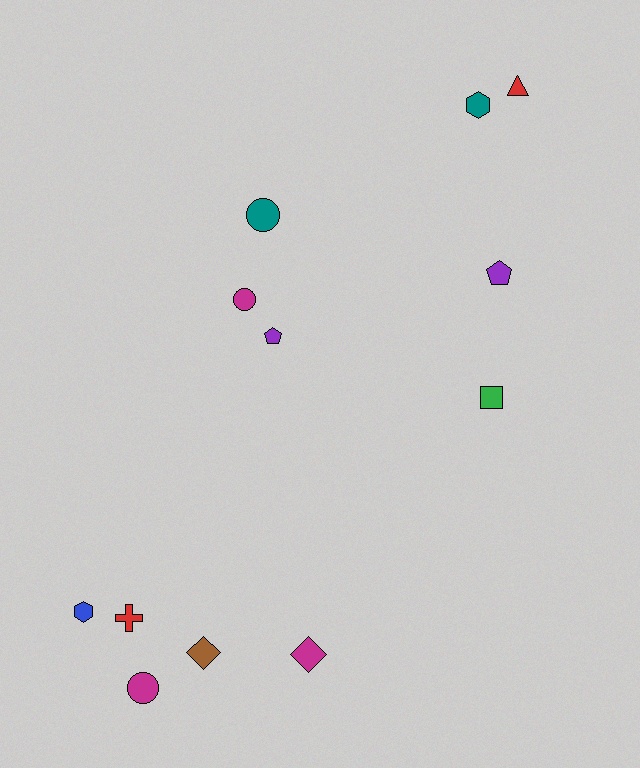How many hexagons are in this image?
There are 2 hexagons.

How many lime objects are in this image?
There are no lime objects.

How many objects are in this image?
There are 12 objects.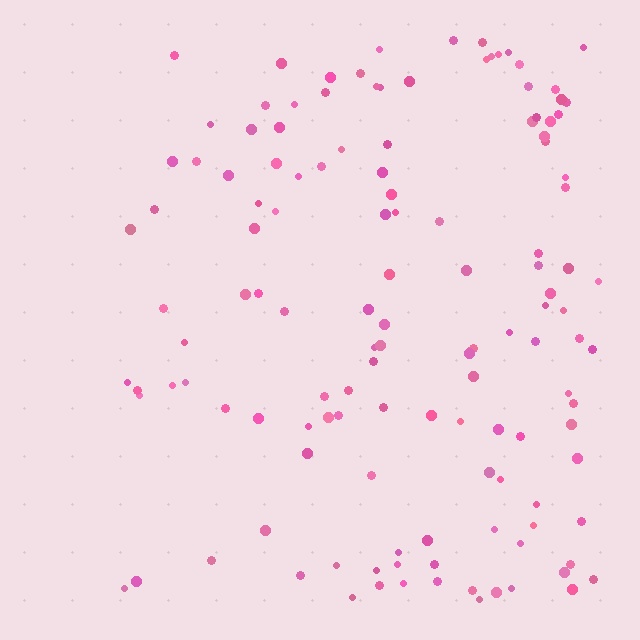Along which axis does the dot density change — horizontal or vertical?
Horizontal.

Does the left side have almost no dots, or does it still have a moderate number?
Still a moderate number, just noticeably fewer than the right.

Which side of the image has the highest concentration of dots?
The right.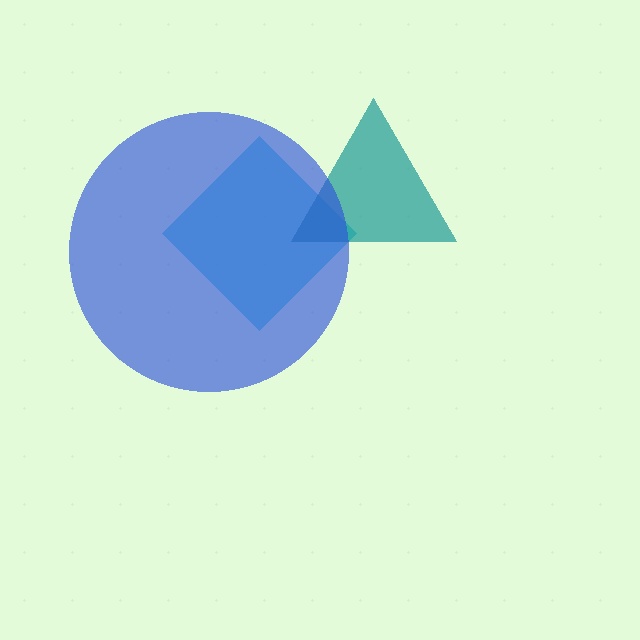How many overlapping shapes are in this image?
There are 3 overlapping shapes in the image.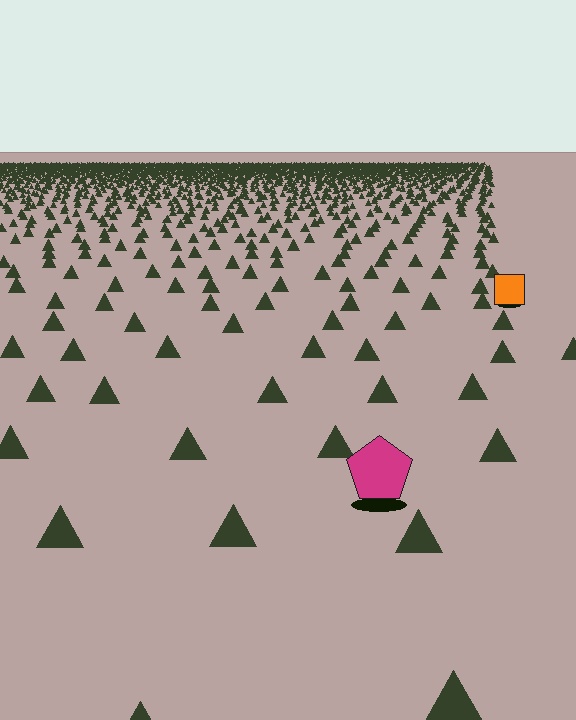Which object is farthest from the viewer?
The orange square is farthest from the viewer. It appears smaller and the ground texture around it is denser.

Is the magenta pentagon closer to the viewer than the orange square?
Yes. The magenta pentagon is closer — you can tell from the texture gradient: the ground texture is coarser near it.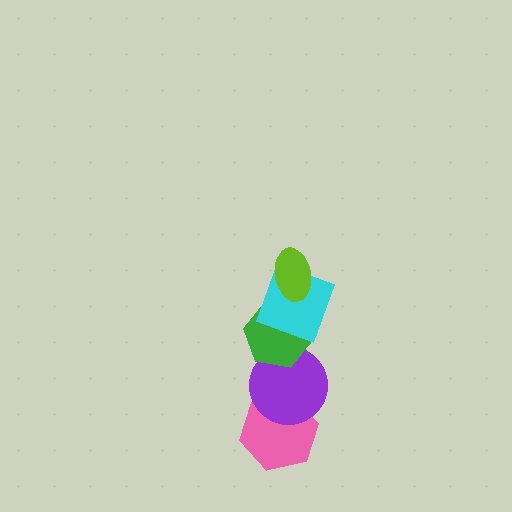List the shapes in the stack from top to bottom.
From top to bottom: the lime ellipse, the cyan square, the green hexagon, the purple circle, the pink hexagon.